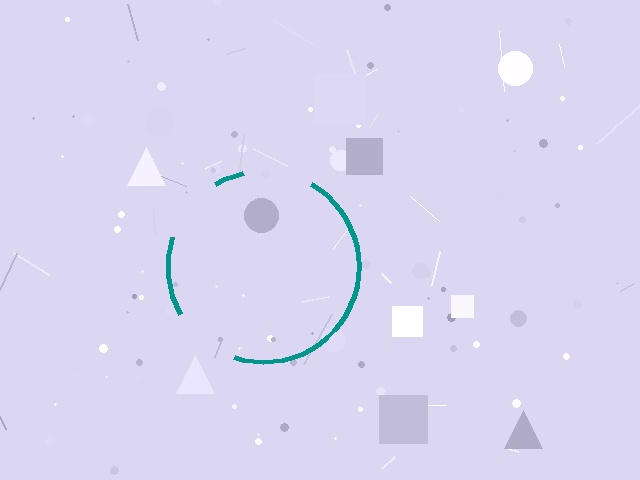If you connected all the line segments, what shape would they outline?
They would outline a circle.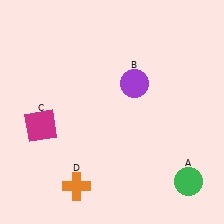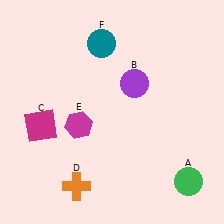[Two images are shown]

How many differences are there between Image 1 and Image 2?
There are 2 differences between the two images.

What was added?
A magenta hexagon (E), a teal circle (F) were added in Image 2.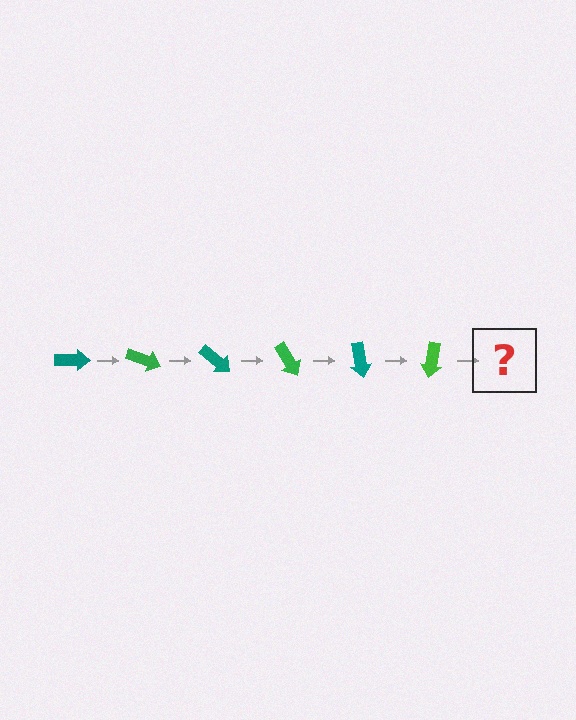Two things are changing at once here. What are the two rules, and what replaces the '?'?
The two rules are that it rotates 20 degrees each step and the color cycles through teal and green. The '?' should be a teal arrow, rotated 120 degrees from the start.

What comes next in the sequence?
The next element should be a teal arrow, rotated 120 degrees from the start.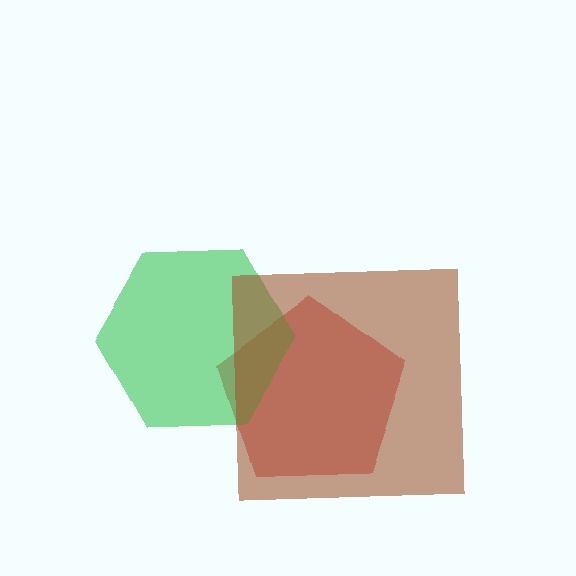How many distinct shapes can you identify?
There are 3 distinct shapes: a red pentagon, a green hexagon, a brown square.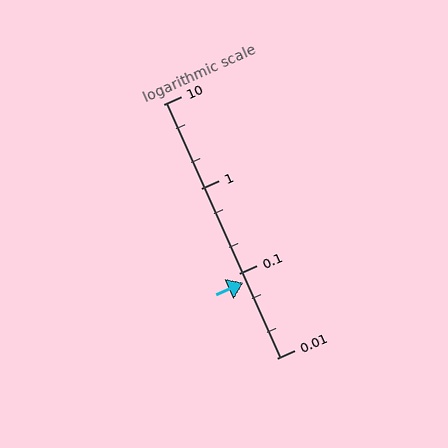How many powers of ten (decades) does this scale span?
The scale spans 3 decades, from 0.01 to 10.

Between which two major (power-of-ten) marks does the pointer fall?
The pointer is between 0.01 and 0.1.